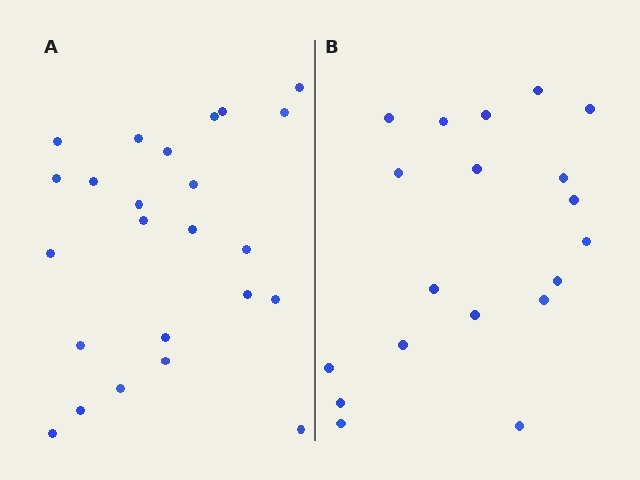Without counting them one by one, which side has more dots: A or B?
Region A (the left region) has more dots.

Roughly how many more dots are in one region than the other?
Region A has about 5 more dots than region B.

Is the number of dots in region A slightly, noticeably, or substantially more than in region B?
Region A has noticeably more, but not dramatically so. The ratio is roughly 1.3 to 1.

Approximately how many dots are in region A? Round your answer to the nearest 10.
About 20 dots. (The exact count is 24, which rounds to 20.)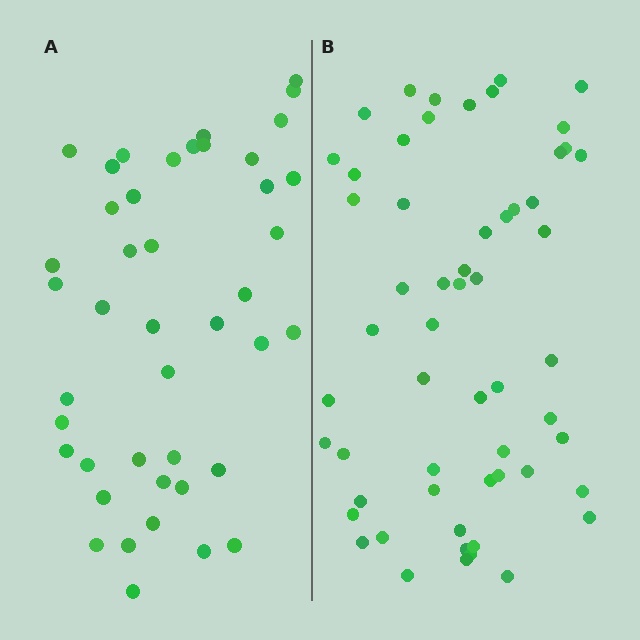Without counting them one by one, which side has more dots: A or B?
Region B (the right region) has more dots.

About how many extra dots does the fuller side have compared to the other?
Region B has approximately 15 more dots than region A.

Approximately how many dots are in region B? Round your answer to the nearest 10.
About 60 dots. (The exact count is 57, which rounds to 60.)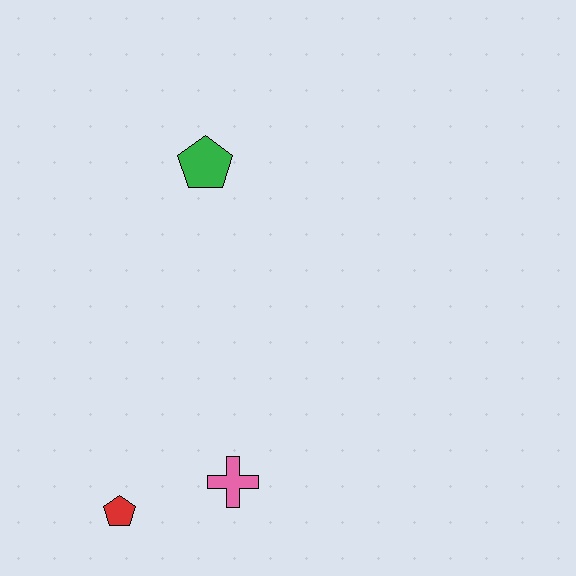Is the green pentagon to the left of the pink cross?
Yes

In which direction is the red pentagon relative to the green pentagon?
The red pentagon is below the green pentagon.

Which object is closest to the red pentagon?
The pink cross is closest to the red pentagon.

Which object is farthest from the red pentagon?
The green pentagon is farthest from the red pentagon.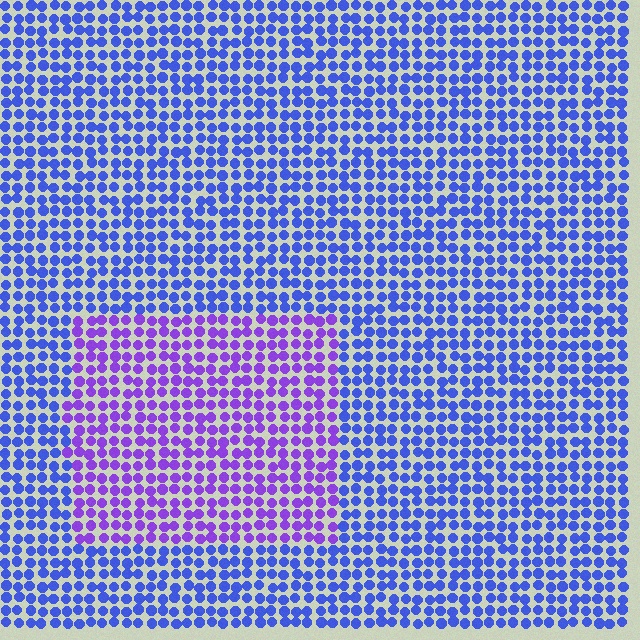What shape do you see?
I see a rectangle.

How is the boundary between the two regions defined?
The boundary is defined purely by a slight shift in hue (about 39 degrees). Spacing, size, and orientation are identical on both sides.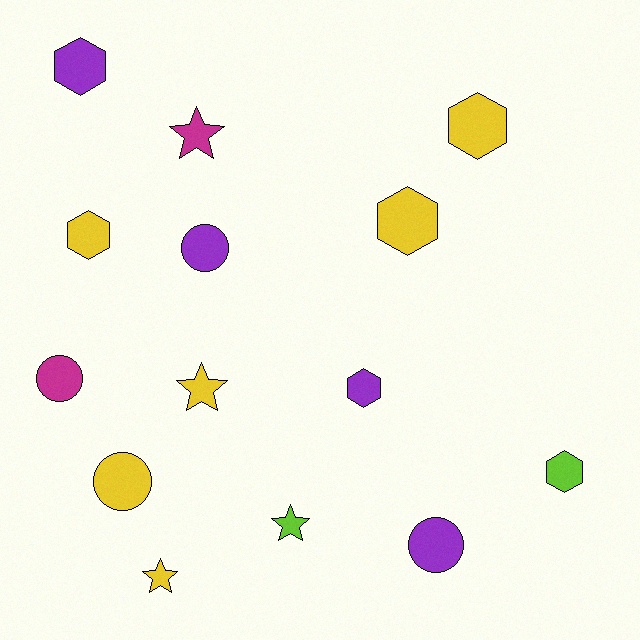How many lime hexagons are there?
There is 1 lime hexagon.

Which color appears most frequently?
Yellow, with 6 objects.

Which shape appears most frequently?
Hexagon, with 6 objects.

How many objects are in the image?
There are 14 objects.